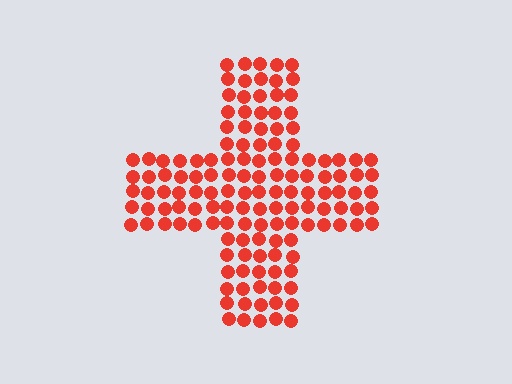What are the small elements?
The small elements are circles.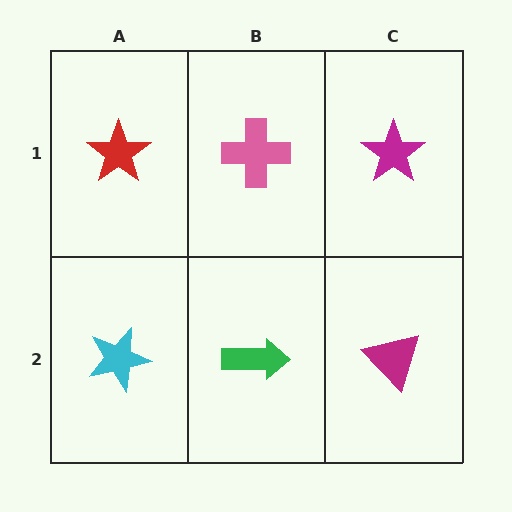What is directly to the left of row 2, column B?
A cyan star.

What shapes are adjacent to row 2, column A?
A red star (row 1, column A), a green arrow (row 2, column B).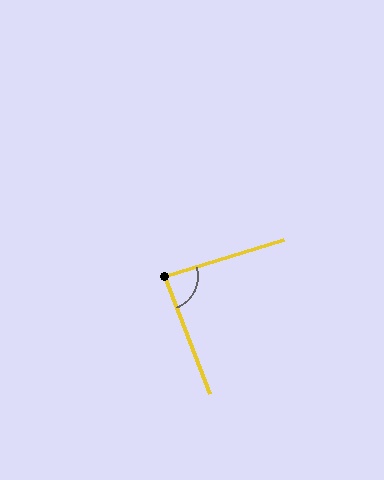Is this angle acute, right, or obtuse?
It is approximately a right angle.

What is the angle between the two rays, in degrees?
Approximately 86 degrees.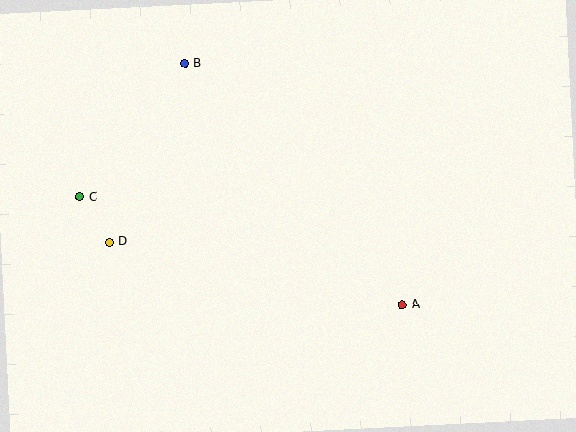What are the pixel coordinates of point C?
Point C is at (80, 197).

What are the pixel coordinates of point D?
Point D is at (109, 242).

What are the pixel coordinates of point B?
Point B is at (184, 63).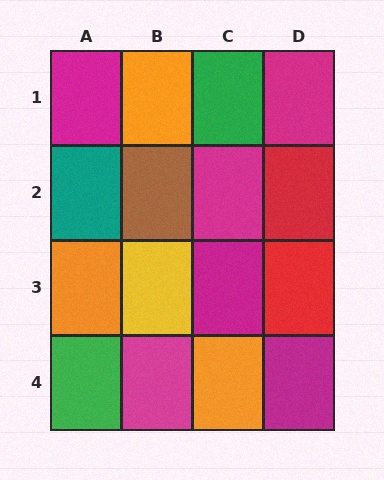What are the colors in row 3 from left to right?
Orange, yellow, magenta, red.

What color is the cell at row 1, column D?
Magenta.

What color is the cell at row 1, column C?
Green.